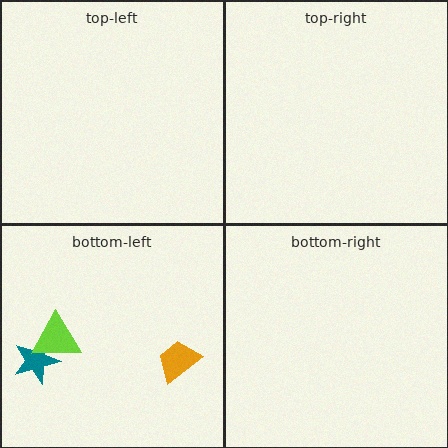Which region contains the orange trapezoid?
The bottom-left region.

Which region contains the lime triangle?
The bottom-left region.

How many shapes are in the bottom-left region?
3.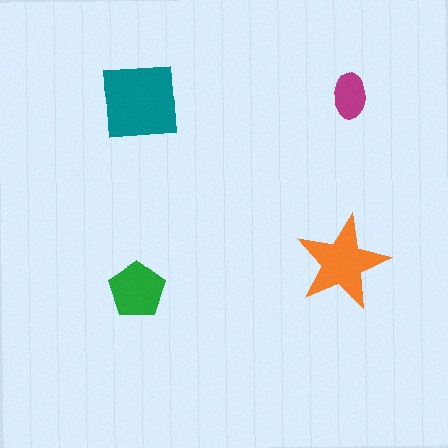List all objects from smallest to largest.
The magenta ellipse, the green pentagon, the orange star, the teal square.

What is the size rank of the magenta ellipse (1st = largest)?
4th.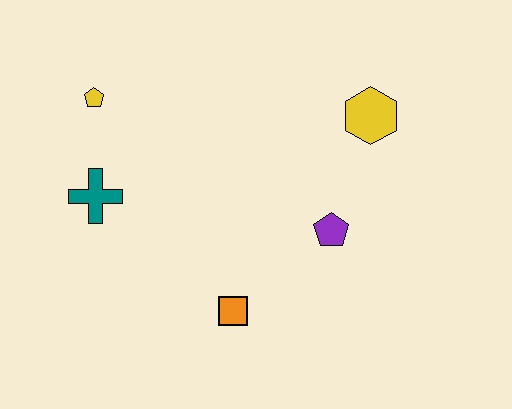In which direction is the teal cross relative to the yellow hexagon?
The teal cross is to the left of the yellow hexagon.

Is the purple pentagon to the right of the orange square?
Yes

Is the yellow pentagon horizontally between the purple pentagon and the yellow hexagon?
No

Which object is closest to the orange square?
The purple pentagon is closest to the orange square.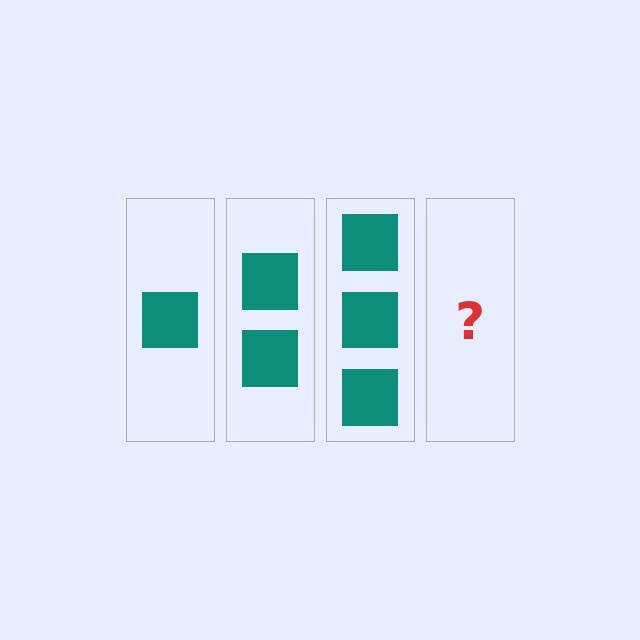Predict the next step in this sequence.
The next step is 4 squares.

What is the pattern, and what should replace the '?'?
The pattern is that each step adds one more square. The '?' should be 4 squares.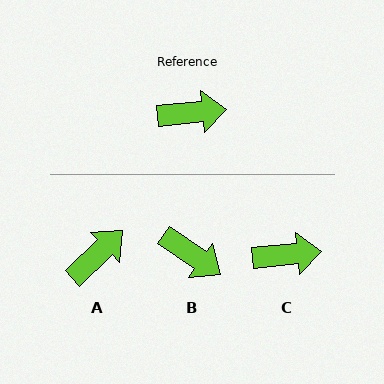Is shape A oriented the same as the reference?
No, it is off by about 38 degrees.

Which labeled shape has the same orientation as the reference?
C.